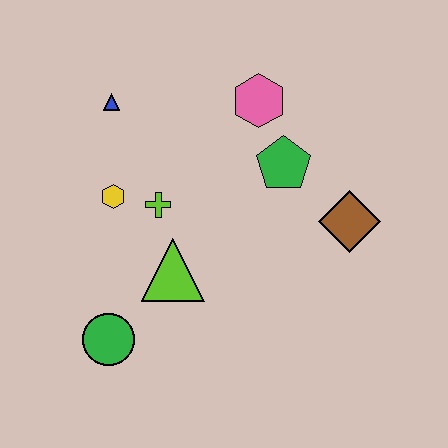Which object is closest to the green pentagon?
The pink hexagon is closest to the green pentagon.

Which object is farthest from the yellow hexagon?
The brown diamond is farthest from the yellow hexagon.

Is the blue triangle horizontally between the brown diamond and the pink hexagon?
No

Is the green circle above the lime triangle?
No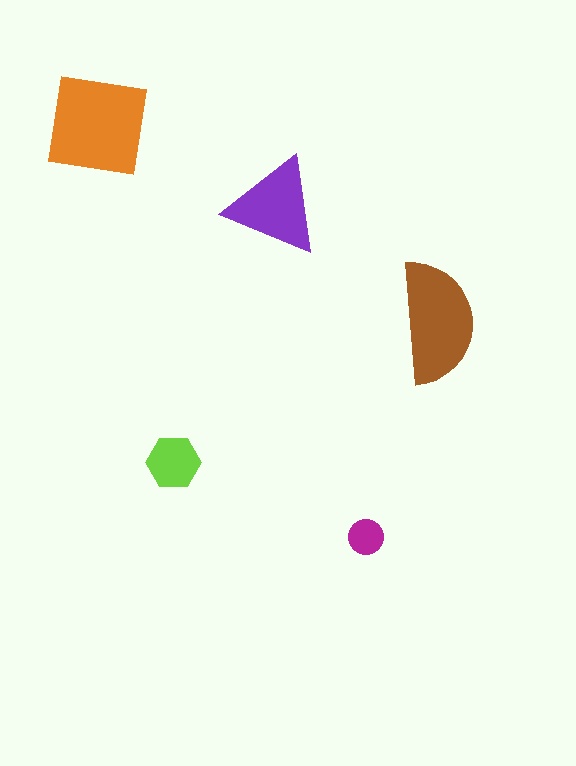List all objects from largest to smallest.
The orange square, the brown semicircle, the purple triangle, the lime hexagon, the magenta circle.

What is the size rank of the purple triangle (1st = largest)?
3rd.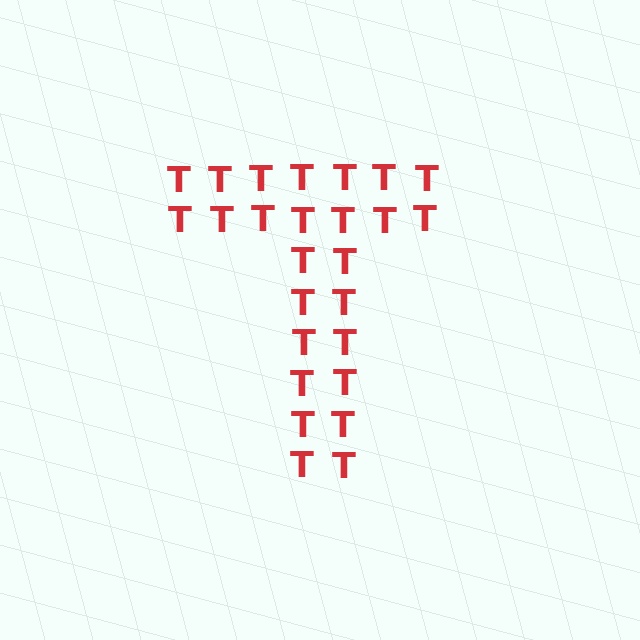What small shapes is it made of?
It is made of small letter T's.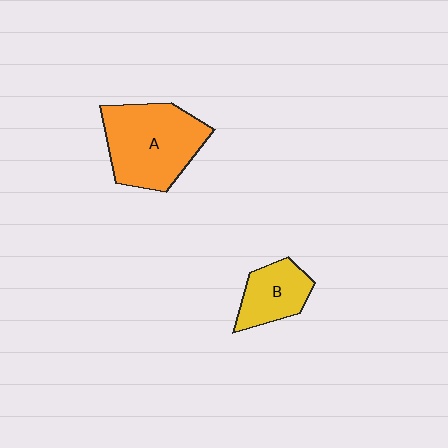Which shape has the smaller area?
Shape B (yellow).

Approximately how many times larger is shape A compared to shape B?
Approximately 1.9 times.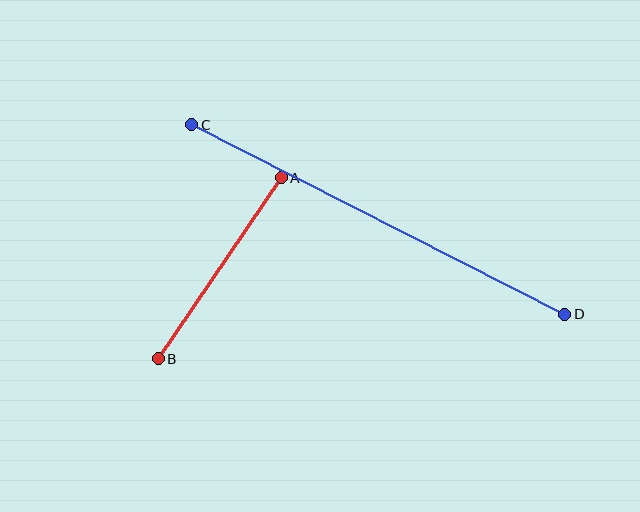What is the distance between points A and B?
The distance is approximately 219 pixels.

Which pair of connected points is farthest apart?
Points C and D are farthest apart.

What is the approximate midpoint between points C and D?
The midpoint is at approximately (378, 219) pixels.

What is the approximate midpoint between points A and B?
The midpoint is at approximately (220, 268) pixels.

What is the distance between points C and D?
The distance is approximately 418 pixels.